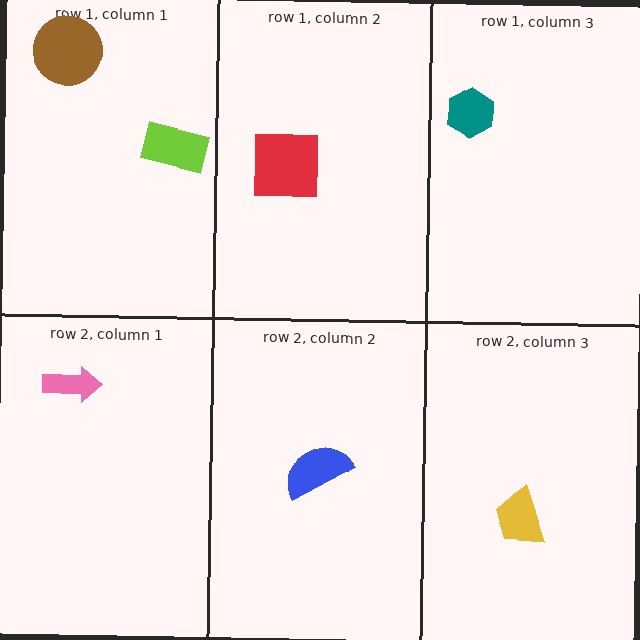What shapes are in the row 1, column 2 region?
The red square.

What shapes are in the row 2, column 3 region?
The yellow trapezoid.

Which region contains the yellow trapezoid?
The row 2, column 3 region.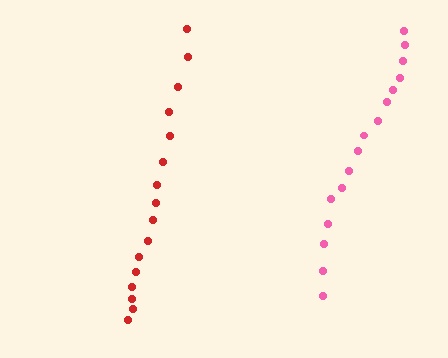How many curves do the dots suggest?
There are 2 distinct paths.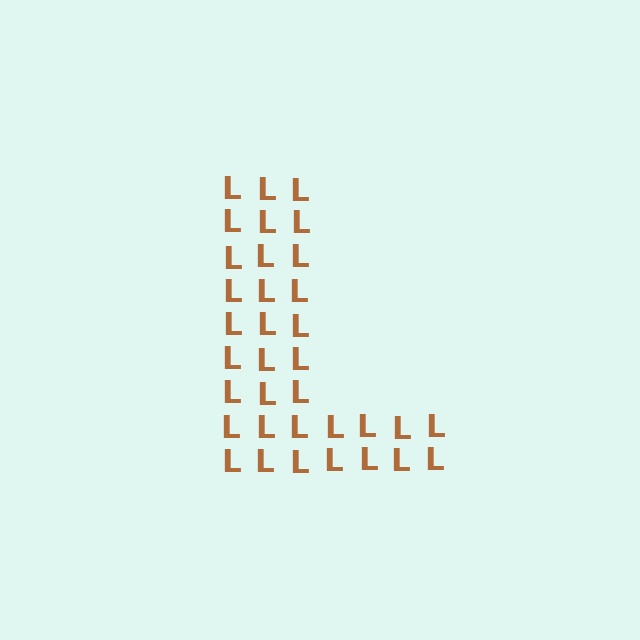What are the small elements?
The small elements are letter L's.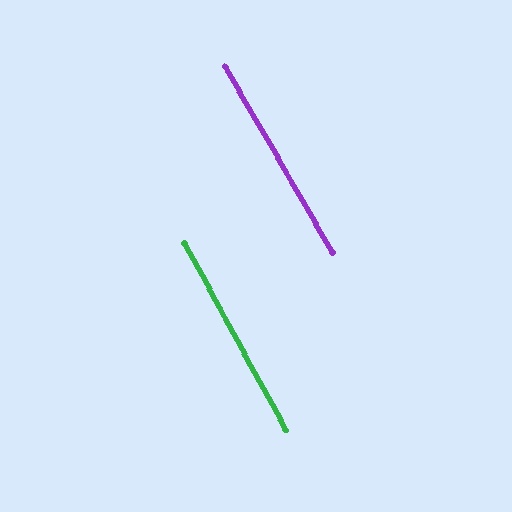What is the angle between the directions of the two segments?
Approximately 1 degree.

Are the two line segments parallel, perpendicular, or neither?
Parallel — their directions differ by only 1.5°.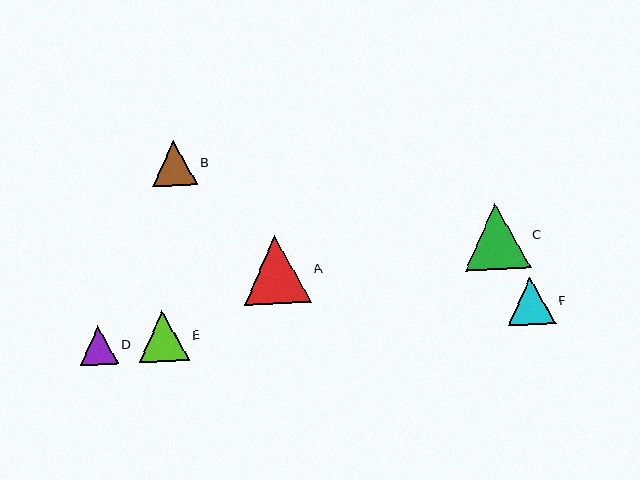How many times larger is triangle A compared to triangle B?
Triangle A is approximately 1.5 times the size of triangle B.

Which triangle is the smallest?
Triangle D is the smallest with a size of approximately 39 pixels.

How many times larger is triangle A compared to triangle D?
Triangle A is approximately 1.7 times the size of triangle D.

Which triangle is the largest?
Triangle A is the largest with a size of approximately 67 pixels.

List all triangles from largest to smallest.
From largest to smallest: A, C, E, F, B, D.